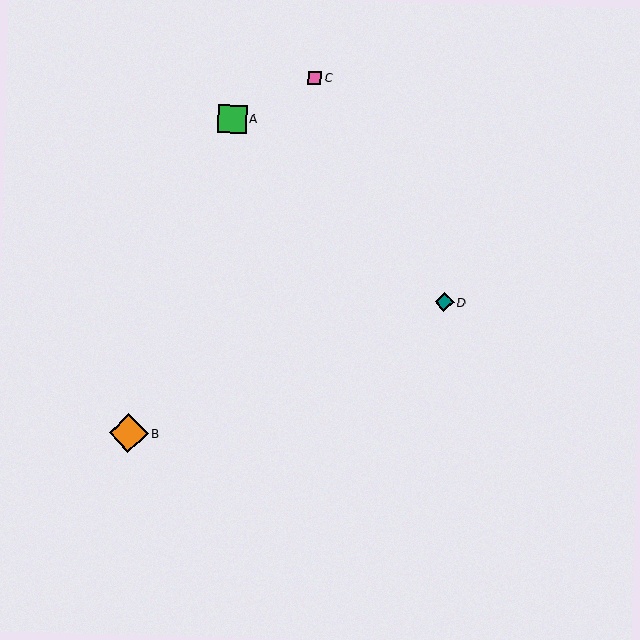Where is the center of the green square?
The center of the green square is at (232, 119).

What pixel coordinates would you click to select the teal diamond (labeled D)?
Click at (444, 302) to select the teal diamond D.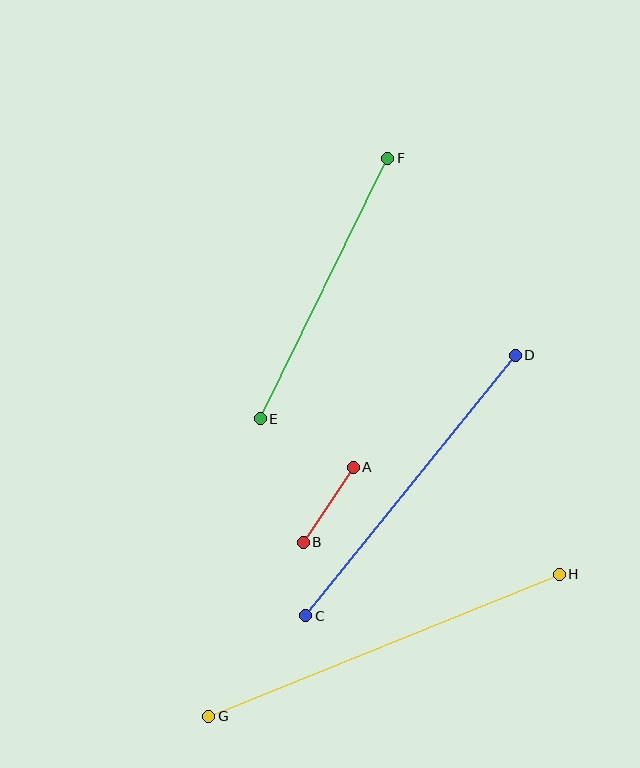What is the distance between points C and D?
The distance is approximately 335 pixels.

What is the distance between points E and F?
The distance is approximately 290 pixels.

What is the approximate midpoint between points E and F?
The midpoint is at approximately (324, 289) pixels.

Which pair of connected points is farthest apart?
Points G and H are farthest apart.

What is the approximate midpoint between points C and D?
The midpoint is at approximately (411, 486) pixels.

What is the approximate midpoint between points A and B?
The midpoint is at approximately (328, 505) pixels.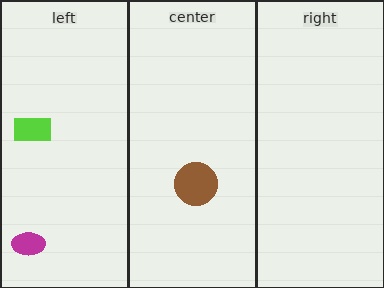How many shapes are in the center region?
1.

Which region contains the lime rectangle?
The left region.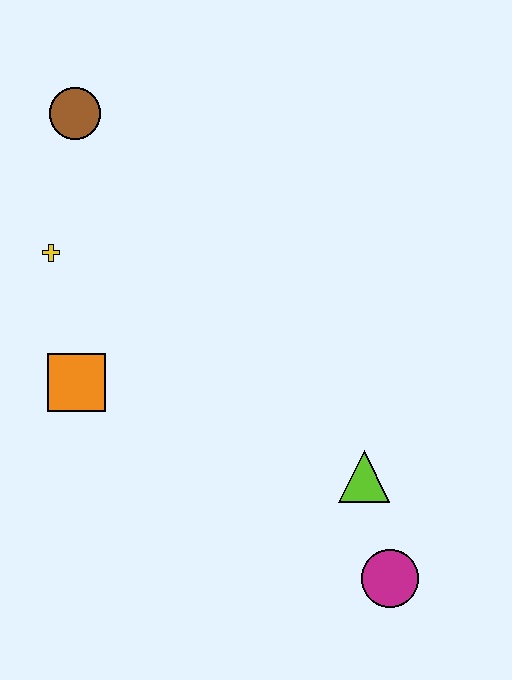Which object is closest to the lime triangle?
The magenta circle is closest to the lime triangle.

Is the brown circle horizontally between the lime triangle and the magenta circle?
No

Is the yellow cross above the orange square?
Yes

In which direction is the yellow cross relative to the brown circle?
The yellow cross is below the brown circle.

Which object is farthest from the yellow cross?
The magenta circle is farthest from the yellow cross.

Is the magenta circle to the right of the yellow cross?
Yes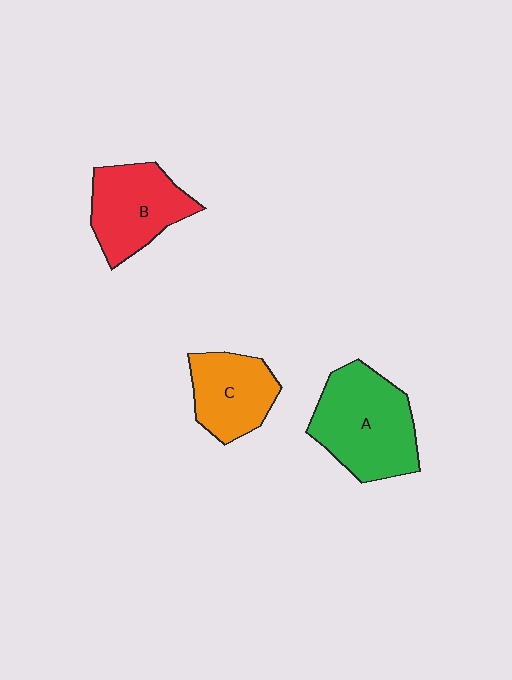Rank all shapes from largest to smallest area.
From largest to smallest: A (green), B (red), C (orange).